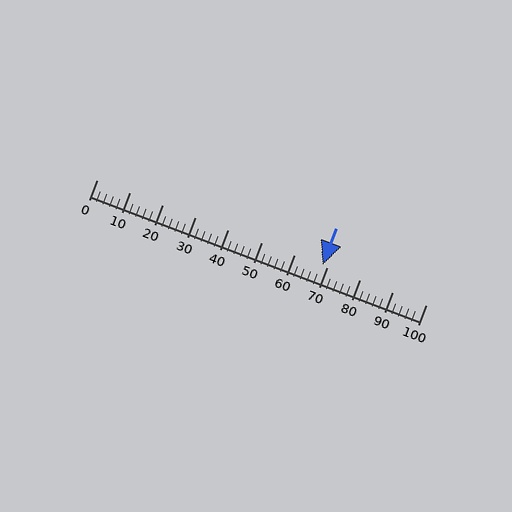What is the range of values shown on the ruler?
The ruler shows values from 0 to 100.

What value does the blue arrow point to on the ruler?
The blue arrow points to approximately 69.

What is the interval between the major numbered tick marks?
The major tick marks are spaced 10 units apart.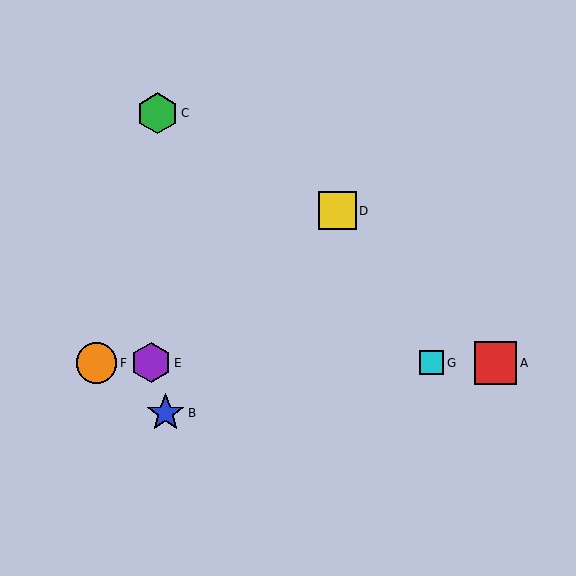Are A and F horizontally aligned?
Yes, both are at y≈363.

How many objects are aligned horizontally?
4 objects (A, E, F, G) are aligned horizontally.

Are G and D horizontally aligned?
No, G is at y≈363 and D is at y≈211.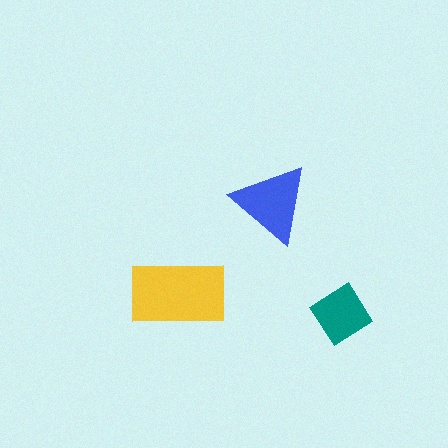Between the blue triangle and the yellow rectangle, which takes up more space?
The yellow rectangle.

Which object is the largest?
The yellow rectangle.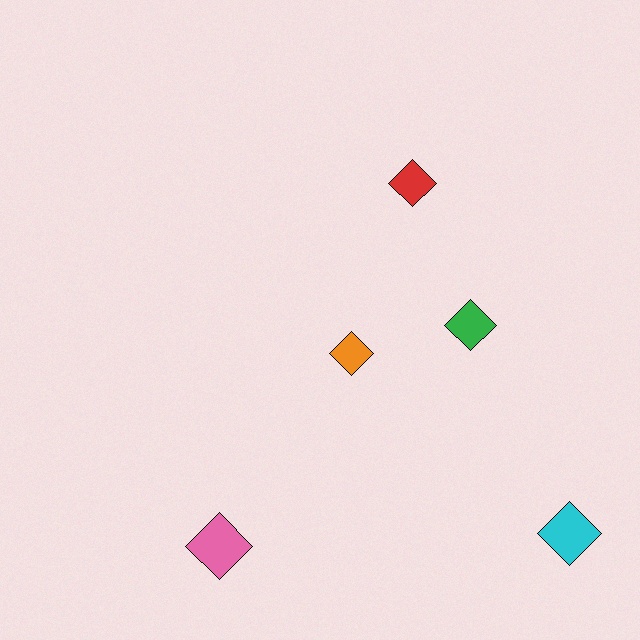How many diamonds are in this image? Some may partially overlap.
There are 5 diamonds.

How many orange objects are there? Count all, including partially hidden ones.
There is 1 orange object.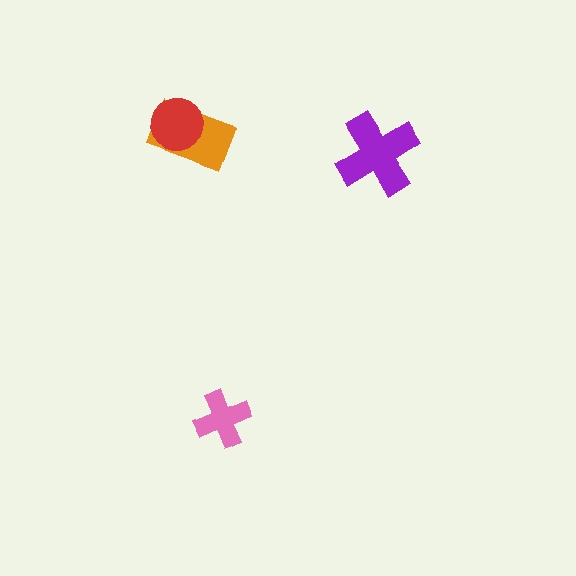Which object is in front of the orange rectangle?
The red circle is in front of the orange rectangle.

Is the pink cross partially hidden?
No, no other shape covers it.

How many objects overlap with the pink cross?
0 objects overlap with the pink cross.